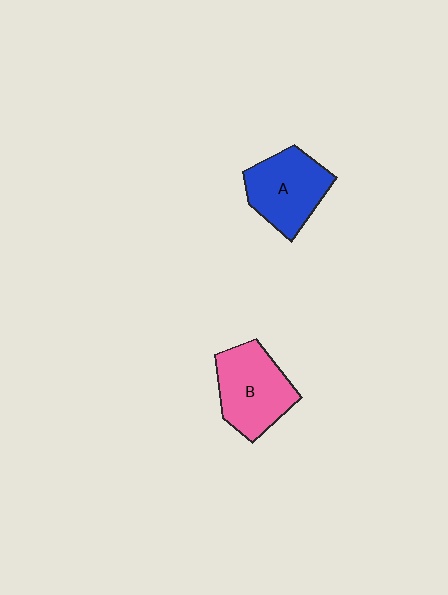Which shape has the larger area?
Shape B (pink).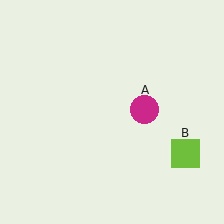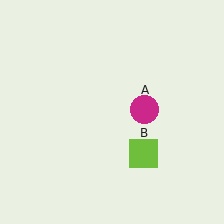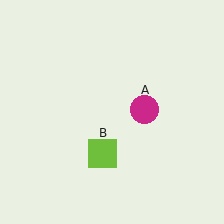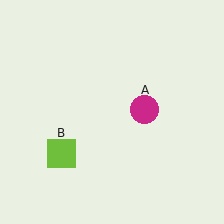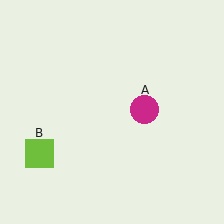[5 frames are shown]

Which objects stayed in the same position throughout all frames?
Magenta circle (object A) remained stationary.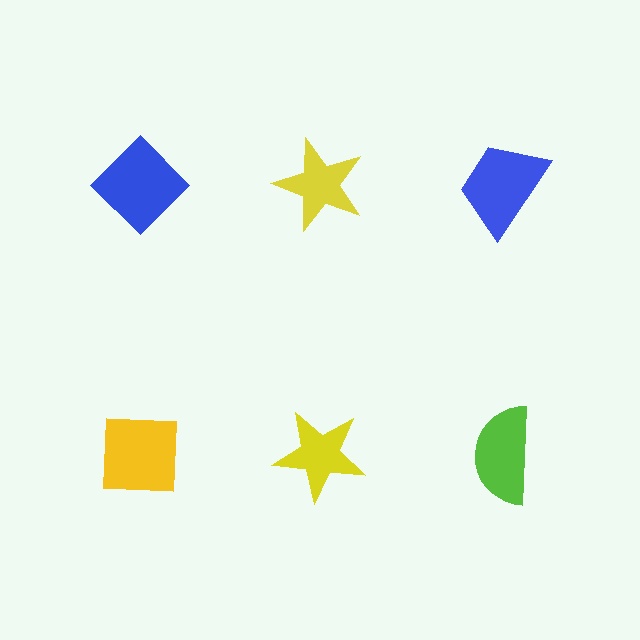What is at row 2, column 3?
A lime semicircle.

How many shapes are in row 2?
3 shapes.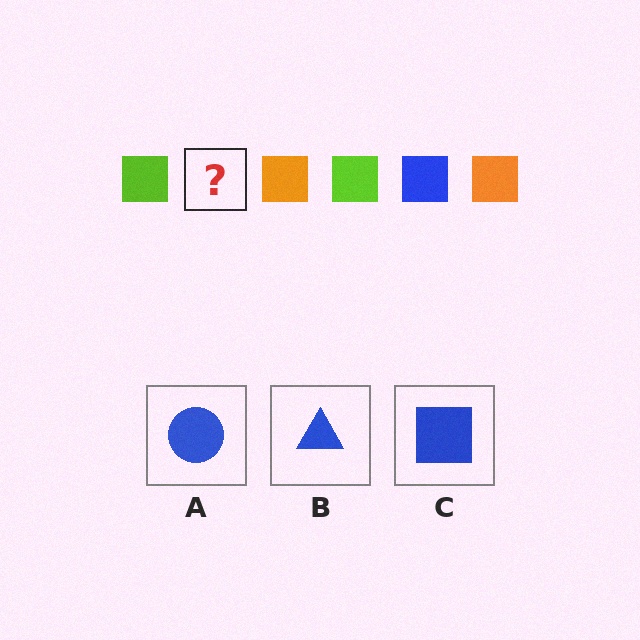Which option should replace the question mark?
Option C.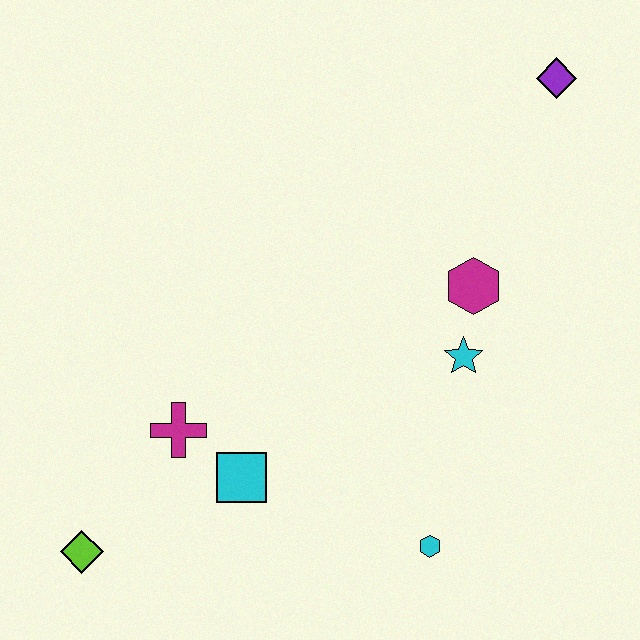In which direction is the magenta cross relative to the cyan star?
The magenta cross is to the left of the cyan star.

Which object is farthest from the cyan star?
The lime diamond is farthest from the cyan star.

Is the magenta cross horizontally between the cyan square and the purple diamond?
No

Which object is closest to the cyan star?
The magenta hexagon is closest to the cyan star.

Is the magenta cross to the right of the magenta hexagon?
No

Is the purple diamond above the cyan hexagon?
Yes